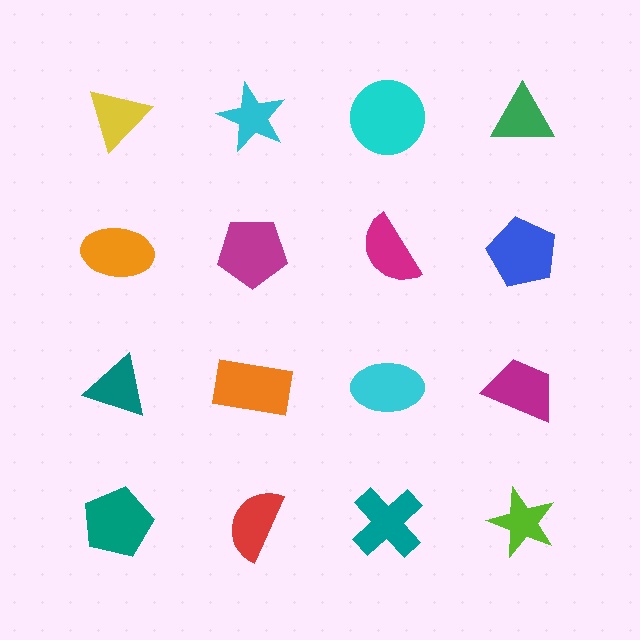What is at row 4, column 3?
A teal cross.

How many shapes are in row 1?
4 shapes.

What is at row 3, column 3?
A cyan ellipse.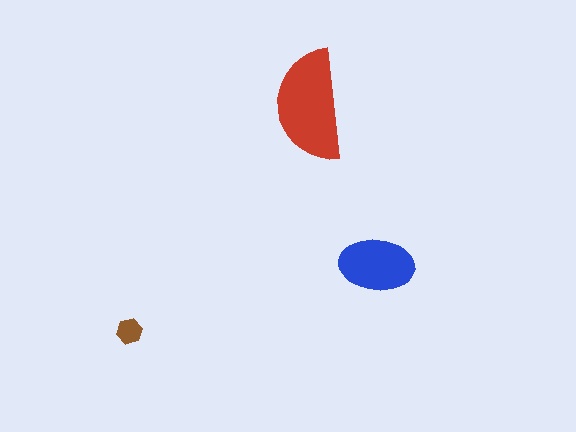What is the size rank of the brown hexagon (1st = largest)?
3rd.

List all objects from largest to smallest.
The red semicircle, the blue ellipse, the brown hexagon.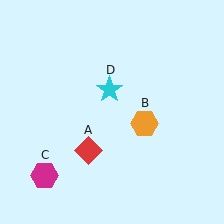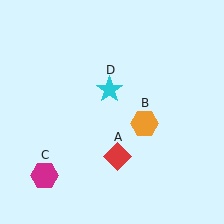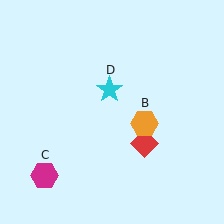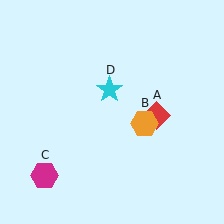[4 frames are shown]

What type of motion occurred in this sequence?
The red diamond (object A) rotated counterclockwise around the center of the scene.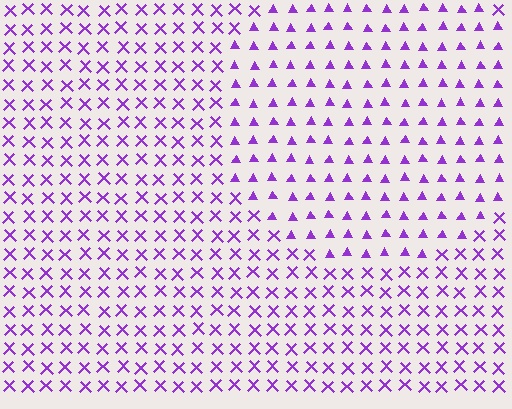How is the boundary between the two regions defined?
The boundary is defined by a change in element shape: triangles inside vs. X marks outside. All elements share the same color and spacing.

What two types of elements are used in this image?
The image uses triangles inside the circle region and X marks outside it.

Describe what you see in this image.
The image is filled with small purple elements arranged in a uniform grid. A circle-shaped region contains triangles, while the surrounding area contains X marks. The boundary is defined purely by the change in element shape.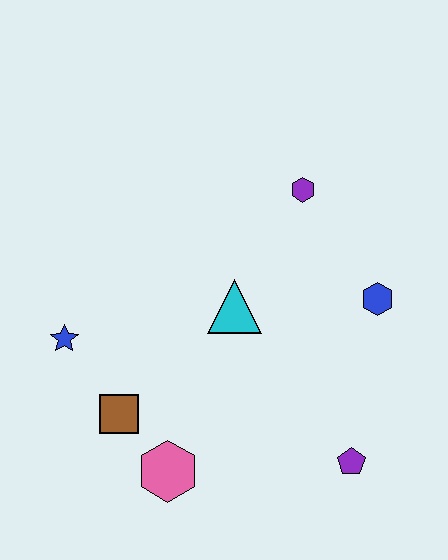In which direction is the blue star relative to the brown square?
The blue star is above the brown square.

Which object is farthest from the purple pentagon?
The blue star is farthest from the purple pentagon.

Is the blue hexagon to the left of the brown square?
No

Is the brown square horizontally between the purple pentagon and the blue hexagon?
No